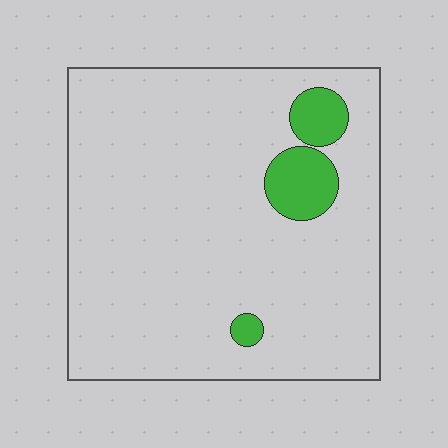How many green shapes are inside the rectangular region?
3.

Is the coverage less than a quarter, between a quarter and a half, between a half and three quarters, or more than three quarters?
Less than a quarter.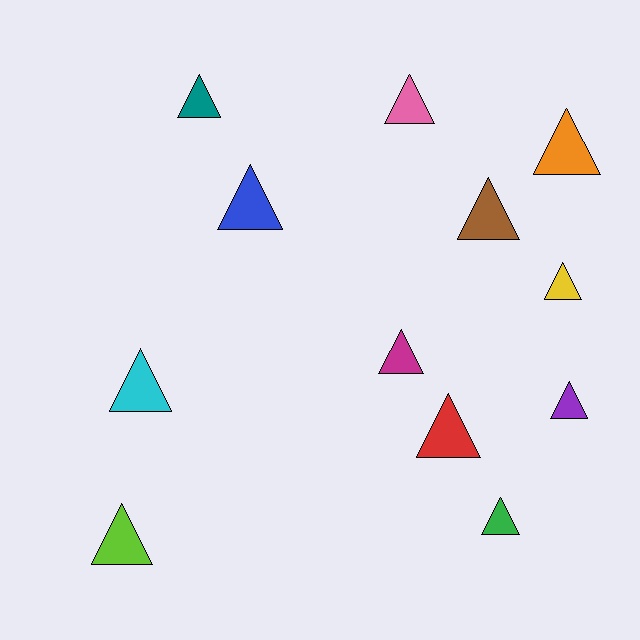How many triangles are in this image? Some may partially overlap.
There are 12 triangles.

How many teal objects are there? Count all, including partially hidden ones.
There is 1 teal object.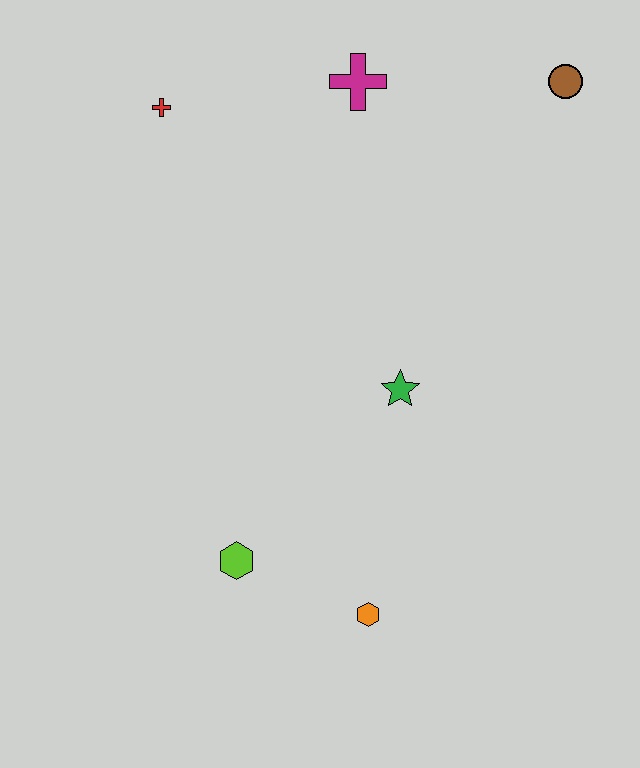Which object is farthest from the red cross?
The orange hexagon is farthest from the red cross.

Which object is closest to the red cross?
The magenta cross is closest to the red cross.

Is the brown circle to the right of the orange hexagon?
Yes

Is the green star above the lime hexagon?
Yes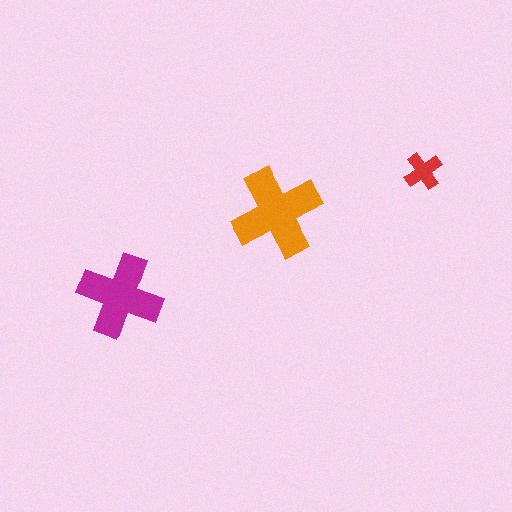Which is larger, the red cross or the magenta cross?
The magenta one.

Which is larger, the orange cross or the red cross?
The orange one.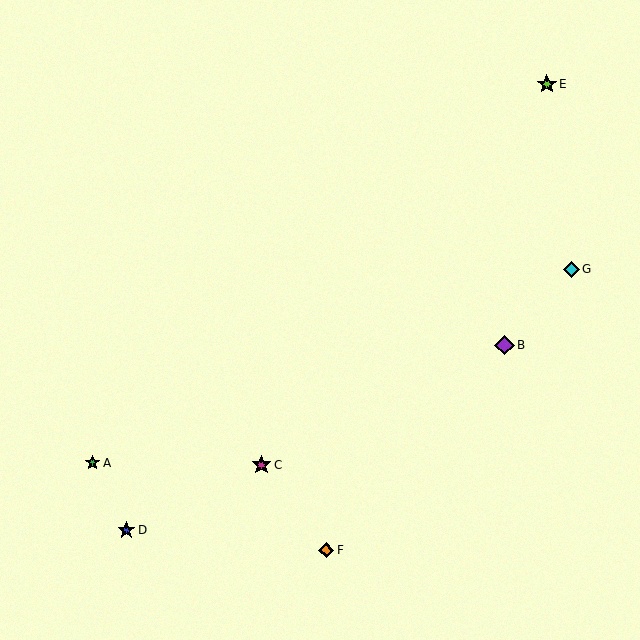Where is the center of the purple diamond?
The center of the purple diamond is at (504, 345).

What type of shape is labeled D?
Shape D is a blue star.